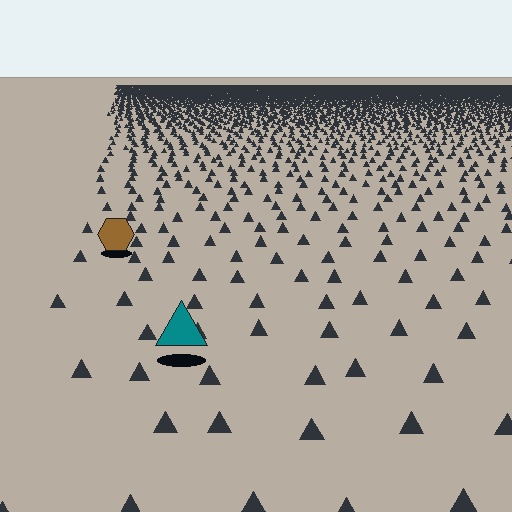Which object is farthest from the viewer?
The brown hexagon is farthest from the viewer. It appears smaller and the ground texture around it is denser.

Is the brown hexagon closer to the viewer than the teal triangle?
No. The teal triangle is closer — you can tell from the texture gradient: the ground texture is coarser near it.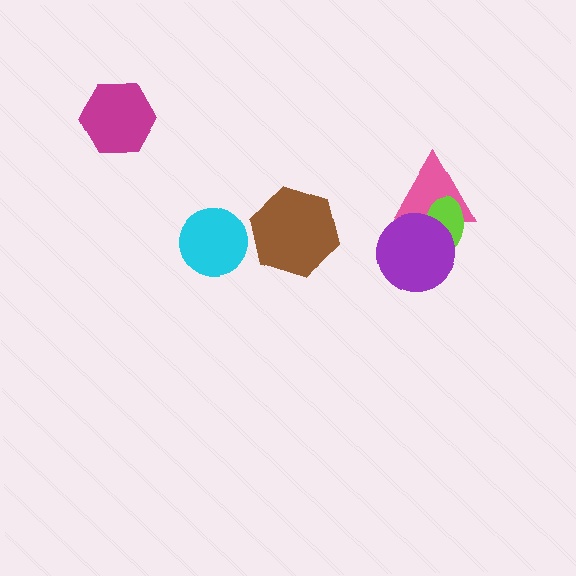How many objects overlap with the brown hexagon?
0 objects overlap with the brown hexagon.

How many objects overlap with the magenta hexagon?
0 objects overlap with the magenta hexagon.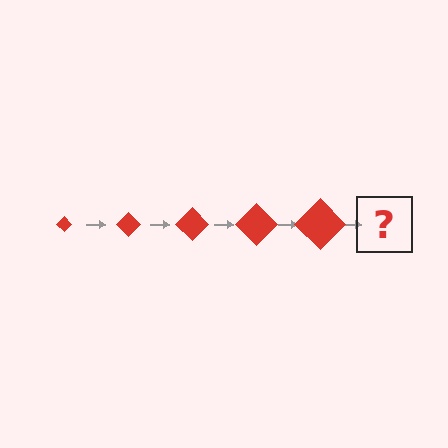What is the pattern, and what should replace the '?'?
The pattern is that the diamond gets progressively larger each step. The '?' should be a red diamond, larger than the previous one.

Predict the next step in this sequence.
The next step is a red diamond, larger than the previous one.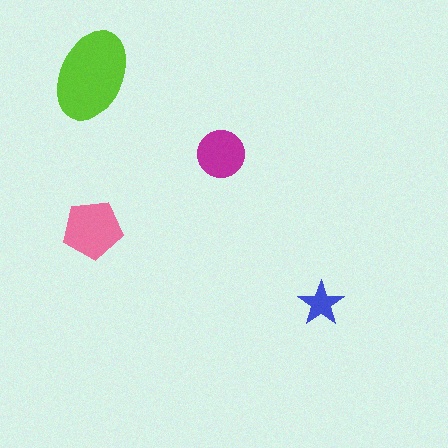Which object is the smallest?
The blue star.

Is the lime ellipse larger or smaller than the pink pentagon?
Larger.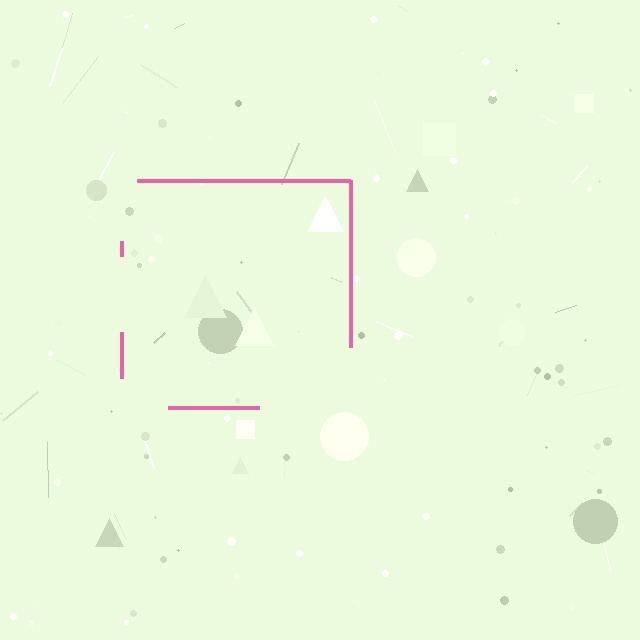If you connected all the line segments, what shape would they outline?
They would outline a square.